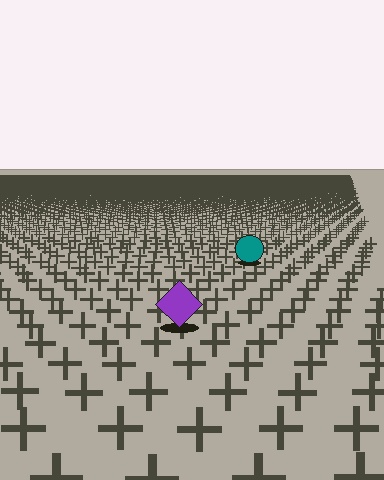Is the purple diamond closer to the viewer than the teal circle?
Yes. The purple diamond is closer — you can tell from the texture gradient: the ground texture is coarser near it.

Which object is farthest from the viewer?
The teal circle is farthest from the viewer. It appears smaller and the ground texture around it is denser.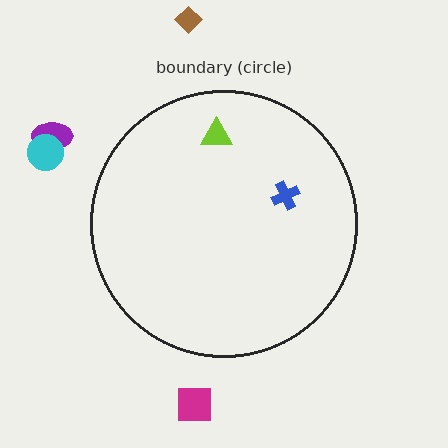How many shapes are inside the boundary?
2 inside, 4 outside.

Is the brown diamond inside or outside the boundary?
Outside.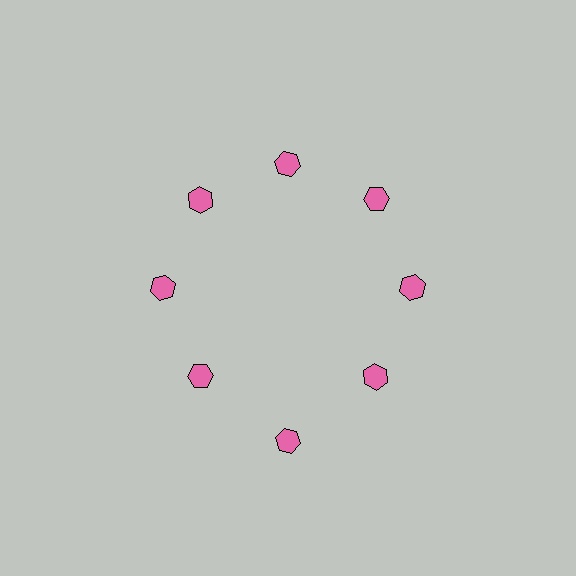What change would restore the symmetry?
The symmetry would be restored by moving it inward, back onto the ring so that all 8 hexagons sit at equal angles and equal distance from the center.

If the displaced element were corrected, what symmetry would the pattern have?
It would have 8-fold rotational symmetry — the pattern would map onto itself every 45 degrees.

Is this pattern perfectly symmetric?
No. The 8 pink hexagons are arranged in a ring, but one element near the 6 o'clock position is pushed outward from the center, breaking the 8-fold rotational symmetry.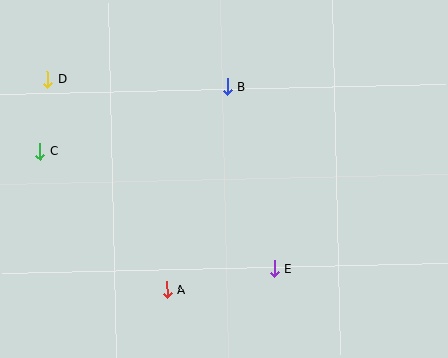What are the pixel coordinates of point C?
Point C is at (40, 151).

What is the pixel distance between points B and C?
The distance between B and C is 198 pixels.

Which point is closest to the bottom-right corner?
Point E is closest to the bottom-right corner.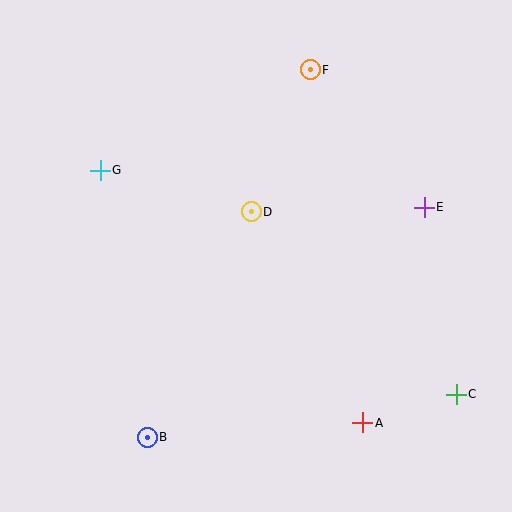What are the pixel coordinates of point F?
Point F is at (310, 70).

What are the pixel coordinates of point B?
Point B is at (147, 437).